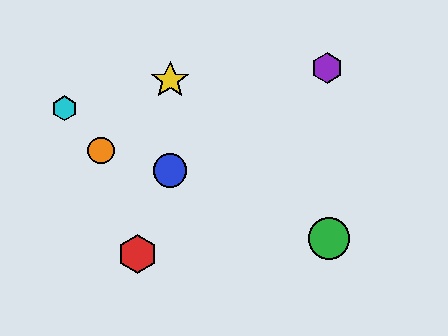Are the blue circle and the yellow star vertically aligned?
Yes, both are at x≈170.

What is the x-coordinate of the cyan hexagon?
The cyan hexagon is at x≈65.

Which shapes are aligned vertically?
The blue circle, the yellow star are aligned vertically.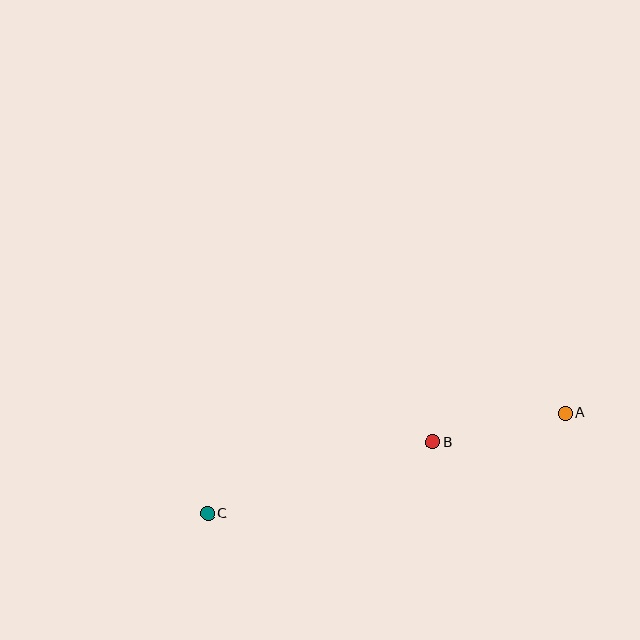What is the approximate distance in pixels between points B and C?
The distance between B and C is approximately 237 pixels.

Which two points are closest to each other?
Points A and B are closest to each other.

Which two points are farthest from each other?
Points A and C are farthest from each other.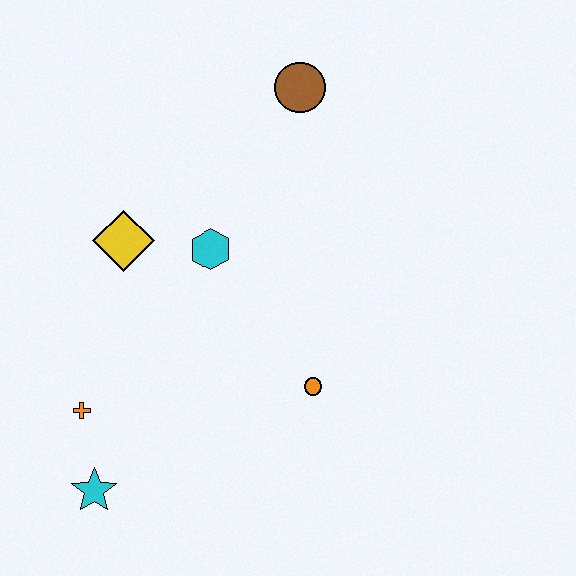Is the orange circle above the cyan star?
Yes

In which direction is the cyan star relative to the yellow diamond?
The cyan star is below the yellow diamond.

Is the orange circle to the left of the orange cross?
No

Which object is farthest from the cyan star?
The brown circle is farthest from the cyan star.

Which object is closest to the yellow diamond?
The cyan hexagon is closest to the yellow diamond.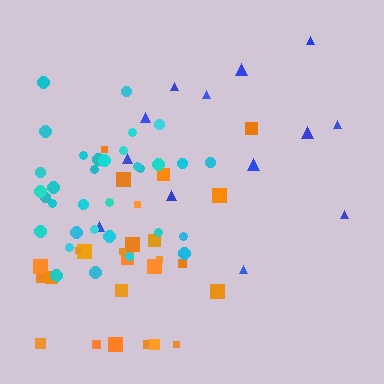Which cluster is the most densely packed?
Cyan.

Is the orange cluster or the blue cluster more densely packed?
Orange.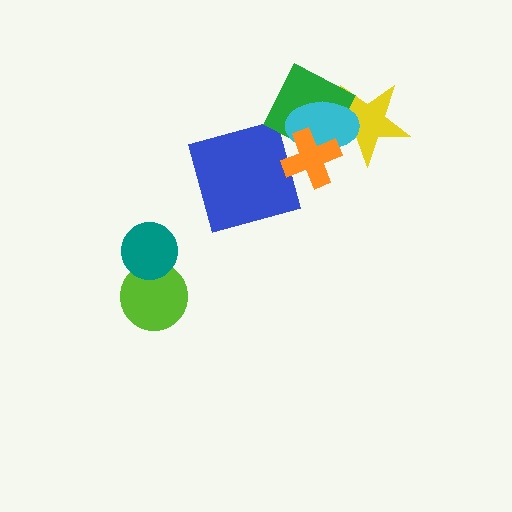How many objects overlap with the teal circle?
1 object overlaps with the teal circle.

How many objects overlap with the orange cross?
3 objects overlap with the orange cross.